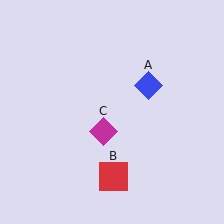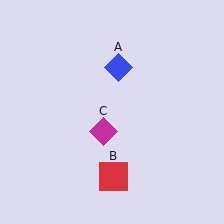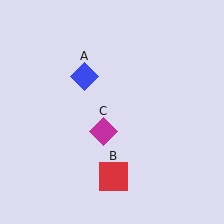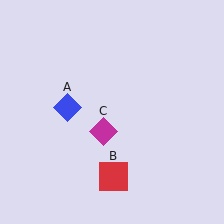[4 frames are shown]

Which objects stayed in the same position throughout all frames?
Red square (object B) and magenta diamond (object C) remained stationary.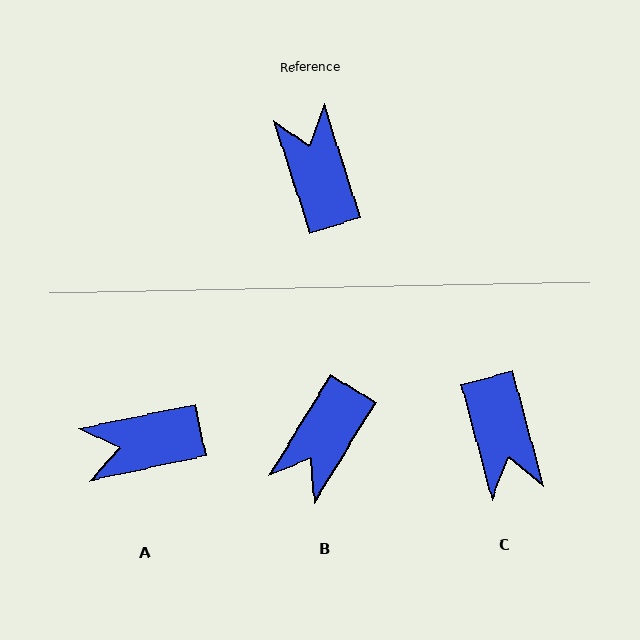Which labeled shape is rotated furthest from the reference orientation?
C, about 177 degrees away.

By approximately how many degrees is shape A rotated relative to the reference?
Approximately 84 degrees counter-clockwise.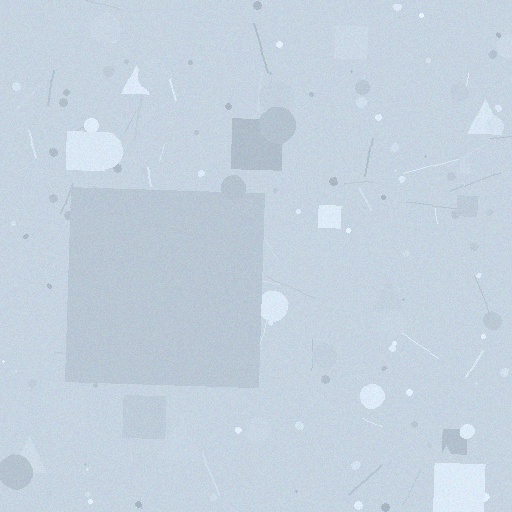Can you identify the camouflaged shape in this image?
The camouflaged shape is a square.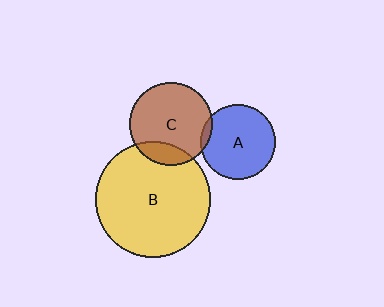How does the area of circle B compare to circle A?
Approximately 2.4 times.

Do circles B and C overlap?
Yes.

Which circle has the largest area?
Circle B (yellow).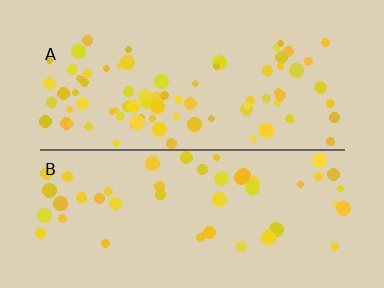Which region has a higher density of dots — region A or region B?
A (the top).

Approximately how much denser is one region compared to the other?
Approximately 1.7× — region A over region B.